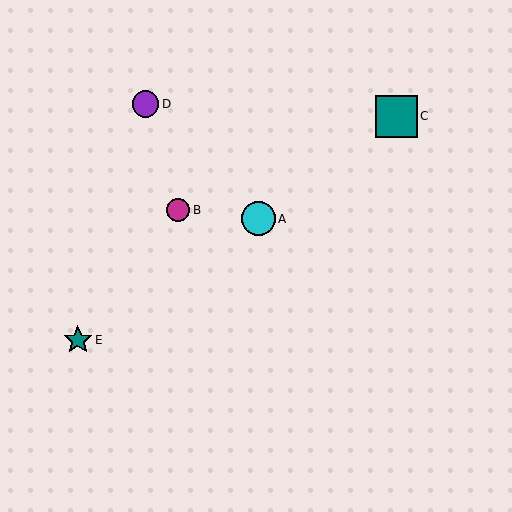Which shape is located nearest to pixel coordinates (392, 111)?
The teal square (labeled C) at (396, 116) is nearest to that location.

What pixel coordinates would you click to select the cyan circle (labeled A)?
Click at (258, 219) to select the cyan circle A.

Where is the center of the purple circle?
The center of the purple circle is at (146, 104).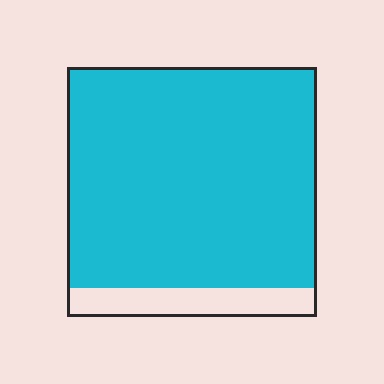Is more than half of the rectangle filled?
Yes.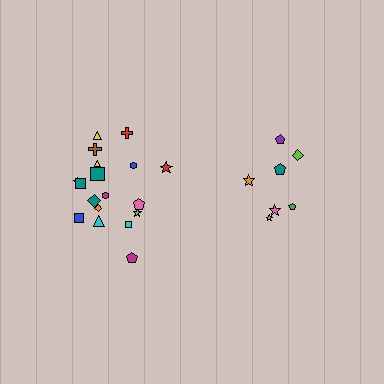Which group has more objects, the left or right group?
The left group.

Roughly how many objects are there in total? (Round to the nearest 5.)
Roughly 25 objects in total.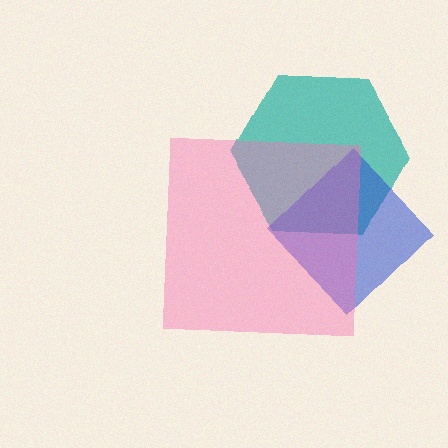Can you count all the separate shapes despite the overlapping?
Yes, there are 3 separate shapes.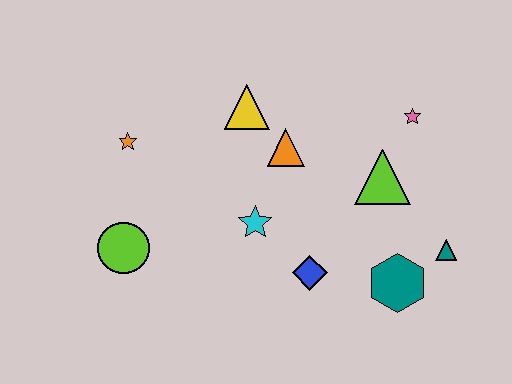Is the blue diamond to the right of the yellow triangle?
Yes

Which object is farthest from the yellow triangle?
The teal triangle is farthest from the yellow triangle.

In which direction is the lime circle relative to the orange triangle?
The lime circle is to the left of the orange triangle.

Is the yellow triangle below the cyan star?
No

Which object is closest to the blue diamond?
The cyan star is closest to the blue diamond.